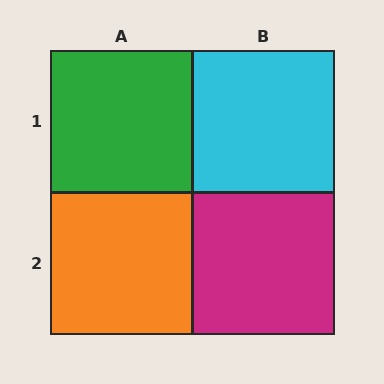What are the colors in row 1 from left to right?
Green, cyan.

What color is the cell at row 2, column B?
Magenta.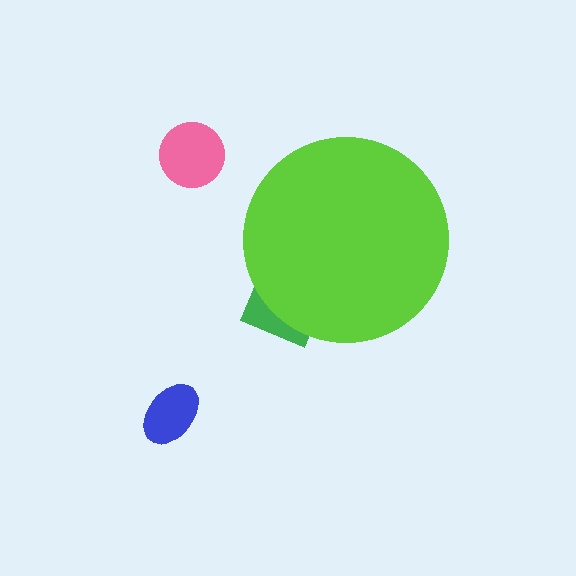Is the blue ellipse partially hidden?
No, the blue ellipse is fully visible.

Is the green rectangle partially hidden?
Yes, the green rectangle is partially hidden behind the lime circle.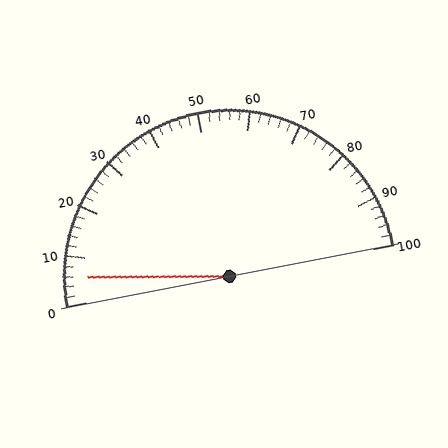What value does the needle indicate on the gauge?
The needle indicates approximately 6.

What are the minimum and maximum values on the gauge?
The gauge ranges from 0 to 100.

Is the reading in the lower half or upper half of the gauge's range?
The reading is in the lower half of the range (0 to 100).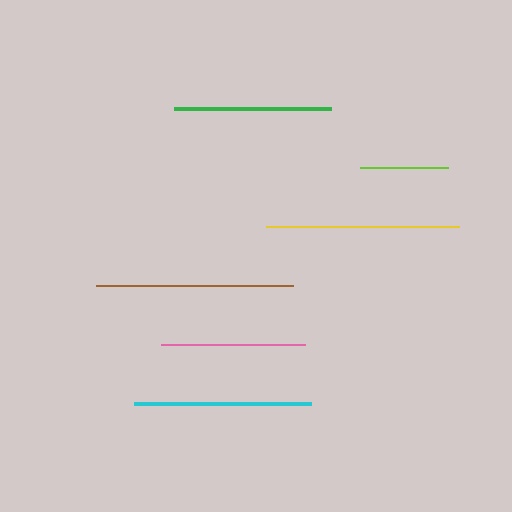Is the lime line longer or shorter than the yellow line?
The yellow line is longer than the lime line.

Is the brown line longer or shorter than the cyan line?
The brown line is longer than the cyan line.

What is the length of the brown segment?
The brown segment is approximately 197 pixels long.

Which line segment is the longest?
The brown line is the longest at approximately 197 pixels.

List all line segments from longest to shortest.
From longest to shortest: brown, yellow, cyan, green, pink, lime.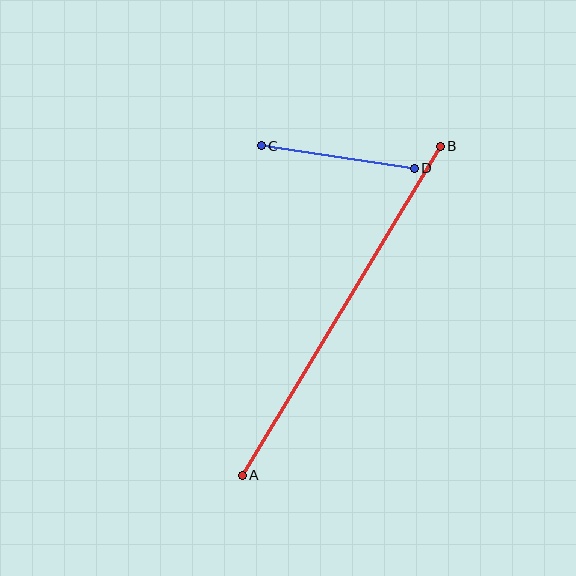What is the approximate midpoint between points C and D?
The midpoint is at approximately (338, 157) pixels.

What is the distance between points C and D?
The distance is approximately 155 pixels.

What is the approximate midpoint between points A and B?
The midpoint is at approximately (341, 311) pixels.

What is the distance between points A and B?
The distance is approximately 384 pixels.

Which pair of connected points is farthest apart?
Points A and B are farthest apart.